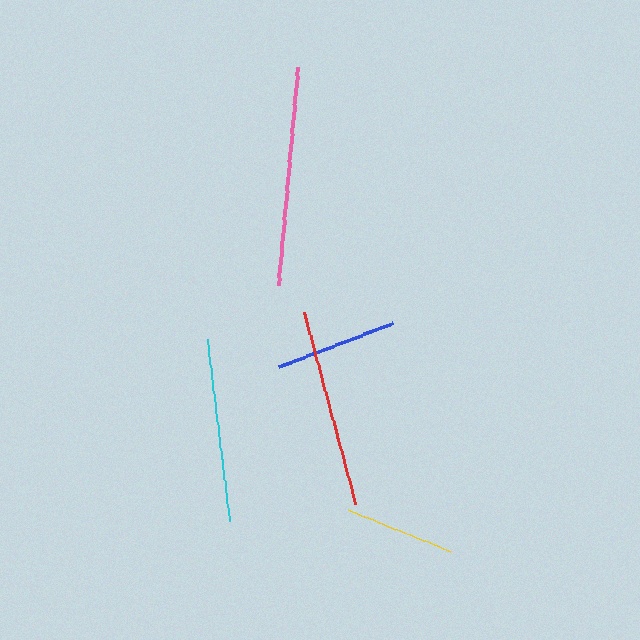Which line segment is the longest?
The pink line is the longest at approximately 220 pixels.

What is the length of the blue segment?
The blue segment is approximately 122 pixels long.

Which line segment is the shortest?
The yellow line is the shortest at approximately 110 pixels.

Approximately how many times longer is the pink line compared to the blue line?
The pink line is approximately 1.8 times the length of the blue line.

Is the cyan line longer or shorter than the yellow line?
The cyan line is longer than the yellow line.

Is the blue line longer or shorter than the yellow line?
The blue line is longer than the yellow line.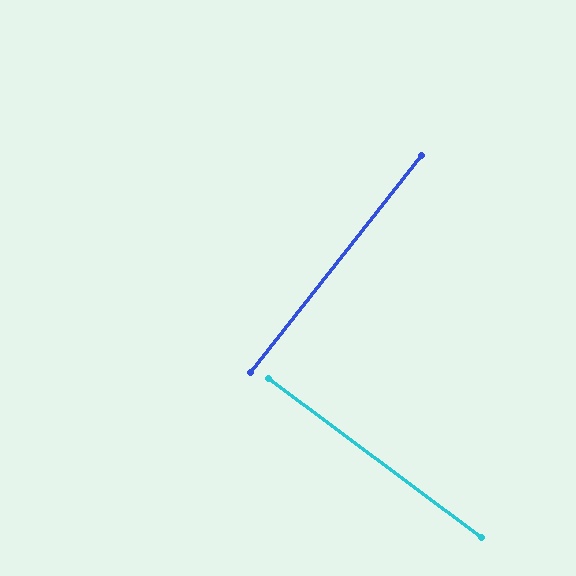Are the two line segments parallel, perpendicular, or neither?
Perpendicular — they meet at approximately 89°.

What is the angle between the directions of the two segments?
Approximately 89 degrees.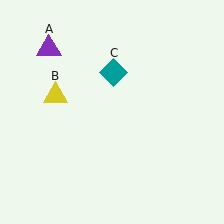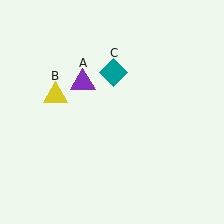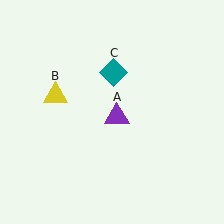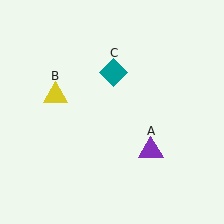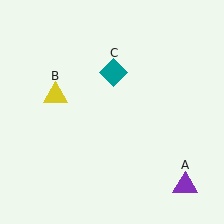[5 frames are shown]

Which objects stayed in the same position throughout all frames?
Yellow triangle (object B) and teal diamond (object C) remained stationary.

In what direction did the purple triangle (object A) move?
The purple triangle (object A) moved down and to the right.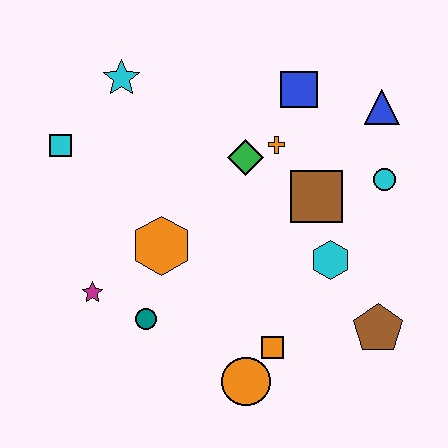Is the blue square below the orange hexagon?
No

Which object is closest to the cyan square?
The cyan star is closest to the cyan square.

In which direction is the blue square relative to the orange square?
The blue square is above the orange square.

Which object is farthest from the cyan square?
The brown pentagon is farthest from the cyan square.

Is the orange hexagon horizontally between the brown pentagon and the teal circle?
Yes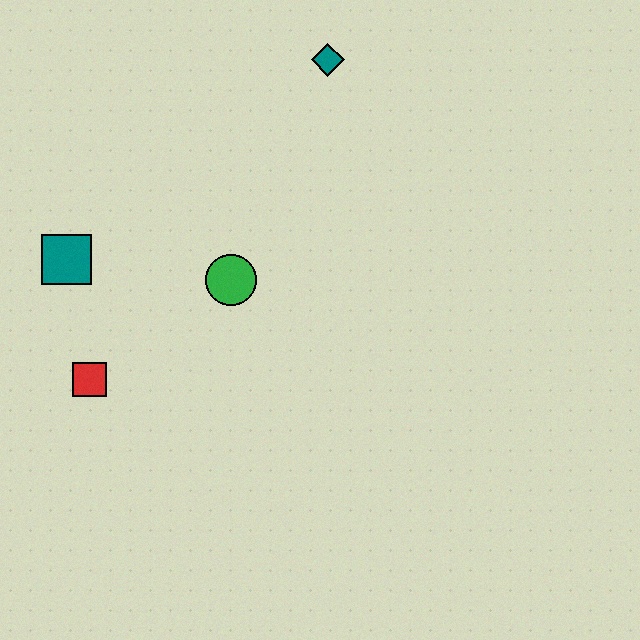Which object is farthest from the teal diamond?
The red square is farthest from the teal diamond.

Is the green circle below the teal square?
Yes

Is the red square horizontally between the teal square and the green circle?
Yes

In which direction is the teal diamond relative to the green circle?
The teal diamond is above the green circle.